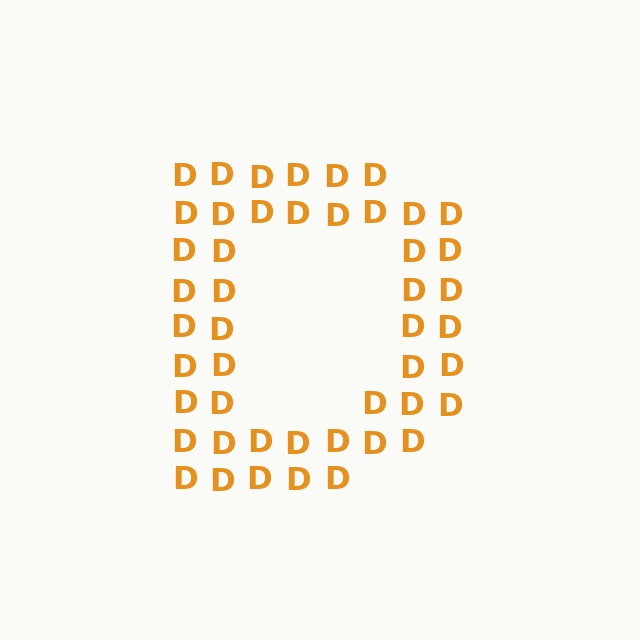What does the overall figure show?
The overall figure shows the letter D.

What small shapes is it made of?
It is made of small letter D's.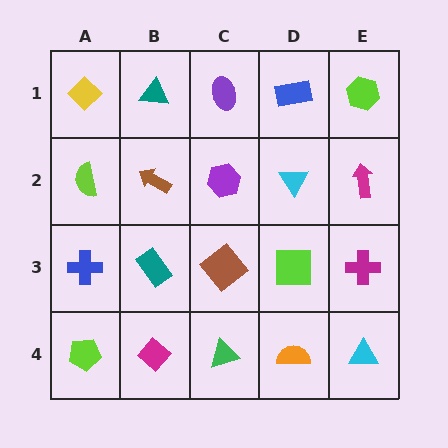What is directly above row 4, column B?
A teal rectangle.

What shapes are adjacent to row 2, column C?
A purple ellipse (row 1, column C), a brown diamond (row 3, column C), a brown arrow (row 2, column B), a cyan triangle (row 2, column D).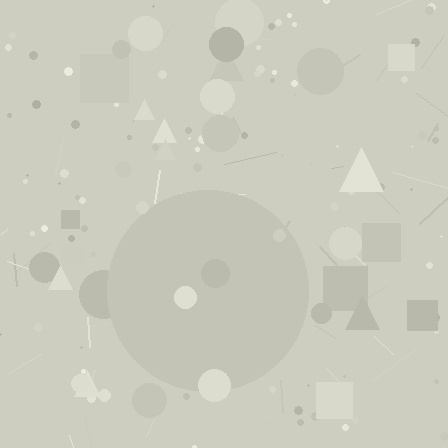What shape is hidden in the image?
A circle is hidden in the image.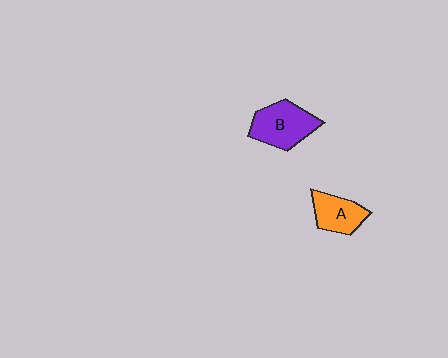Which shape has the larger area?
Shape B (purple).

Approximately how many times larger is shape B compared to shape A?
Approximately 1.4 times.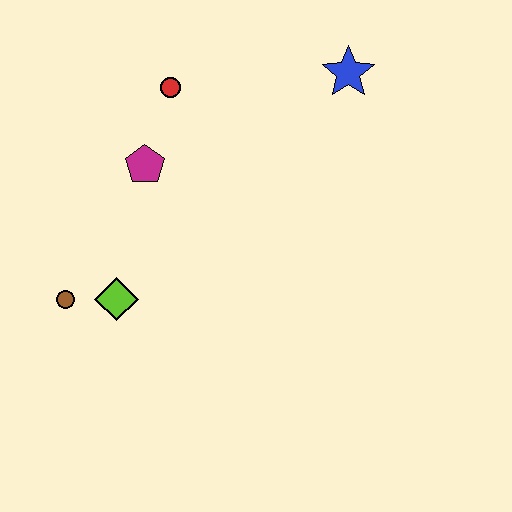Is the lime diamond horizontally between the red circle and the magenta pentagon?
No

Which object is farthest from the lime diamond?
The blue star is farthest from the lime diamond.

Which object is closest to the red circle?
The magenta pentagon is closest to the red circle.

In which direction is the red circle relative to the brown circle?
The red circle is above the brown circle.